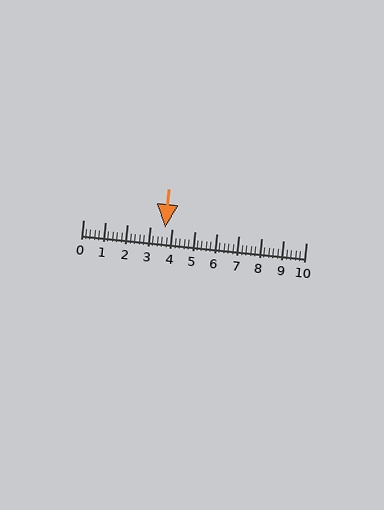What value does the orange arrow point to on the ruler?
The orange arrow points to approximately 3.7.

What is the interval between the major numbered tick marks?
The major tick marks are spaced 1 units apart.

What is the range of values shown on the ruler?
The ruler shows values from 0 to 10.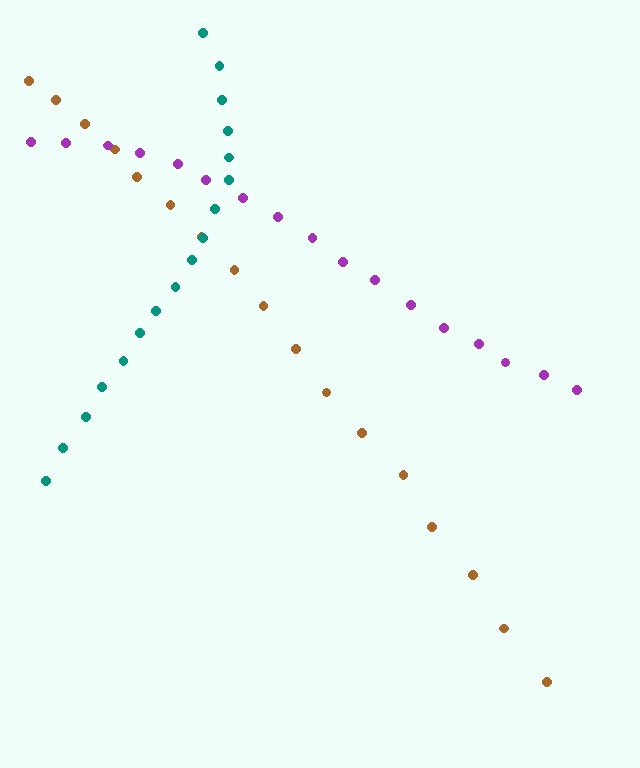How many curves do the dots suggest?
There are 3 distinct paths.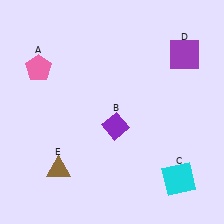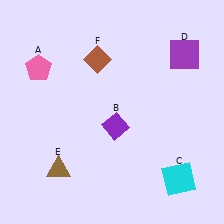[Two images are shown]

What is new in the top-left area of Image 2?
A brown diamond (F) was added in the top-left area of Image 2.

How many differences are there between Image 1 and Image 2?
There is 1 difference between the two images.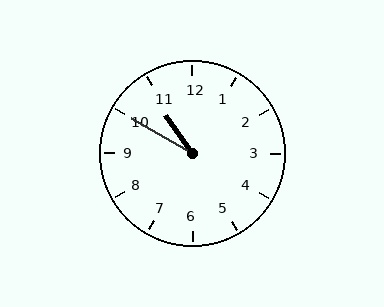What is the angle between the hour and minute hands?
Approximately 25 degrees.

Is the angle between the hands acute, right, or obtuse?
It is acute.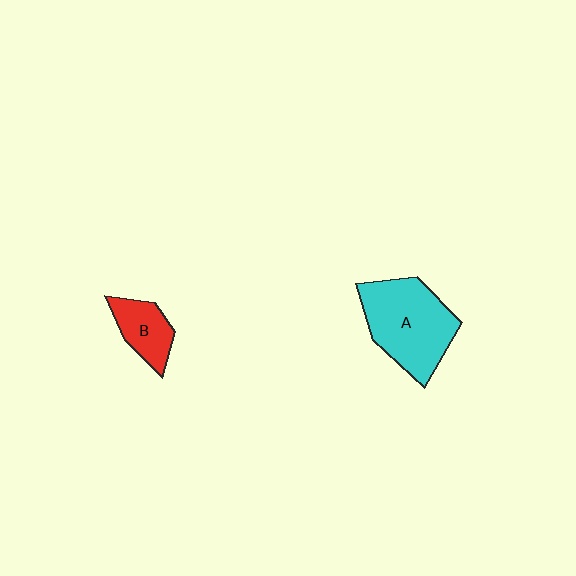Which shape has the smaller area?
Shape B (red).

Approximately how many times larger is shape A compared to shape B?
Approximately 2.3 times.